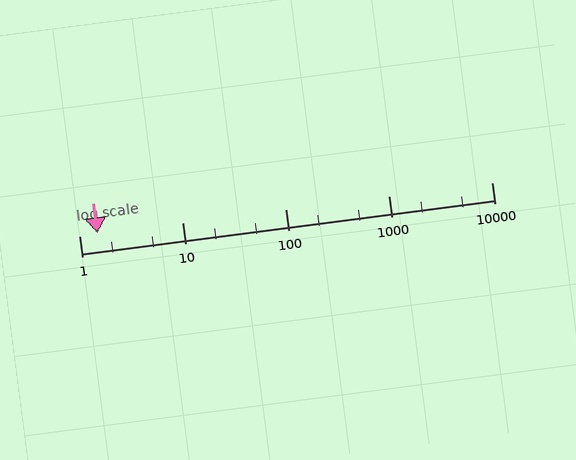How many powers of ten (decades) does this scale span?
The scale spans 4 decades, from 1 to 10000.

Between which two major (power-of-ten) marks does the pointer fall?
The pointer is between 1 and 10.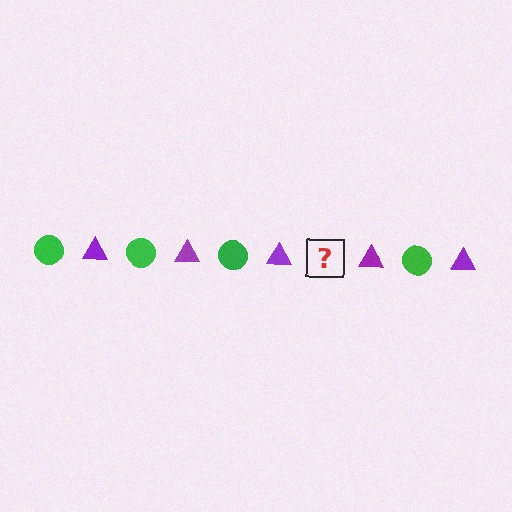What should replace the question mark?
The question mark should be replaced with a green circle.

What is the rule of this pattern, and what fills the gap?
The rule is that the pattern alternates between green circle and purple triangle. The gap should be filled with a green circle.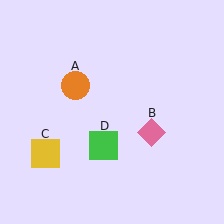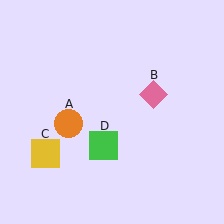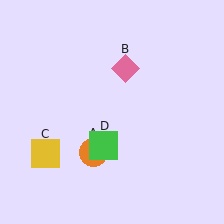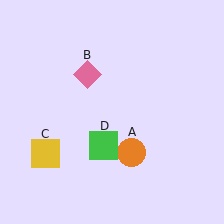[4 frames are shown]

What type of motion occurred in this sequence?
The orange circle (object A), pink diamond (object B) rotated counterclockwise around the center of the scene.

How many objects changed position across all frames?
2 objects changed position: orange circle (object A), pink diamond (object B).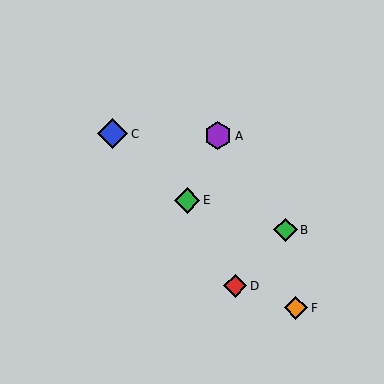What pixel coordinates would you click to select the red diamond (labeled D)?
Click at (235, 286) to select the red diamond D.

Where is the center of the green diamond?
The center of the green diamond is at (285, 230).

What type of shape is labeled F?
Shape F is an orange diamond.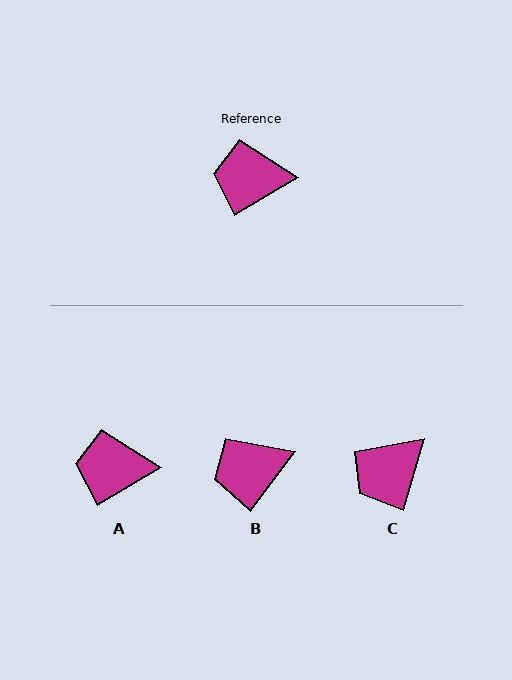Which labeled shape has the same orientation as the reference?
A.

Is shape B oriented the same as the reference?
No, it is off by about 22 degrees.